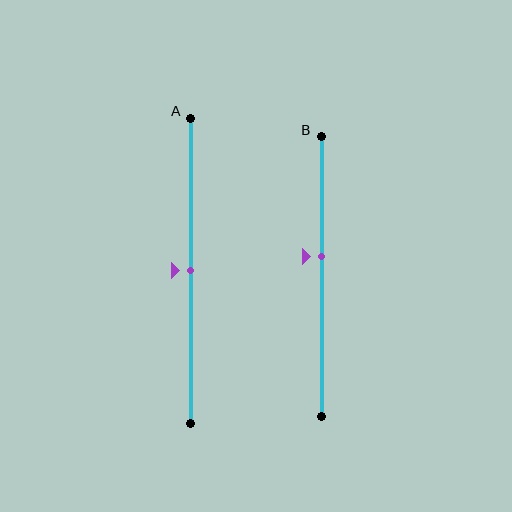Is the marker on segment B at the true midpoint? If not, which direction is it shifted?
No, the marker on segment B is shifted upward by about 7% of the segment length.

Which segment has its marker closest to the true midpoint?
Segment A has its marker closest to the true midpoint.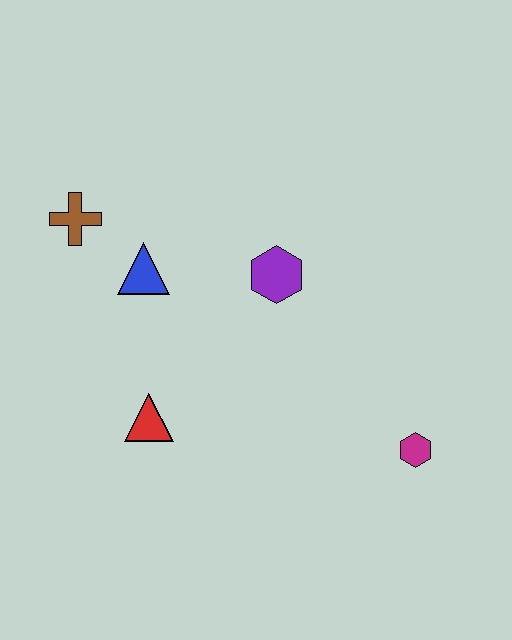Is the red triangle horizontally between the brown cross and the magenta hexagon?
Yes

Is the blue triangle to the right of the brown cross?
Yes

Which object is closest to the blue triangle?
The brown cross is closest to the blue triangle.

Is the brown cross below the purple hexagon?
No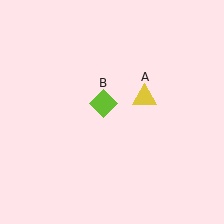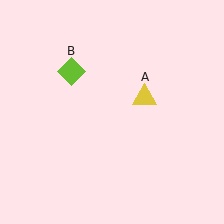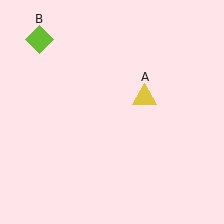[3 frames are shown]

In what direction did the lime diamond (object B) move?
The lime diamond (object B) moved up and to the left.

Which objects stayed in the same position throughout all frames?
Yellow triangle (object A) remained stationary.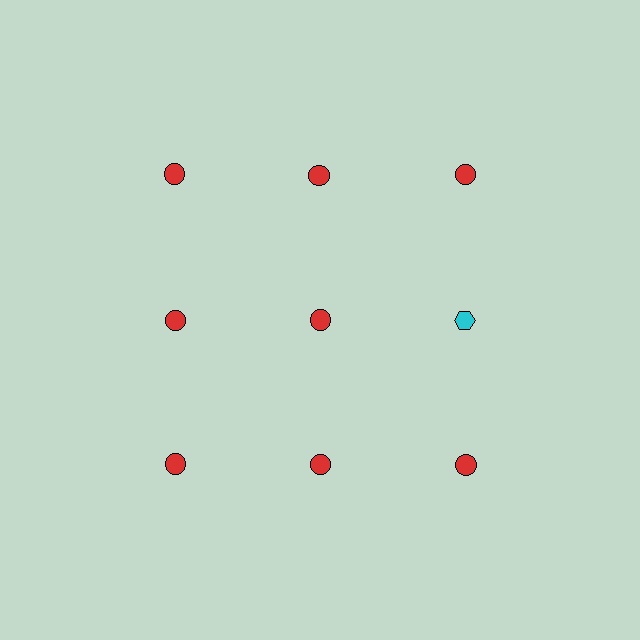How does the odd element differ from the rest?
It differs in both color (cyan instead of red) and shape (hexagon instead of circle).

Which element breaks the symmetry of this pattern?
The cyan hexagon in the second row, center column breaks the symmetry. All other shapes are red circles.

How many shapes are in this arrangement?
There are 9 shapes arranged in a grid pattern.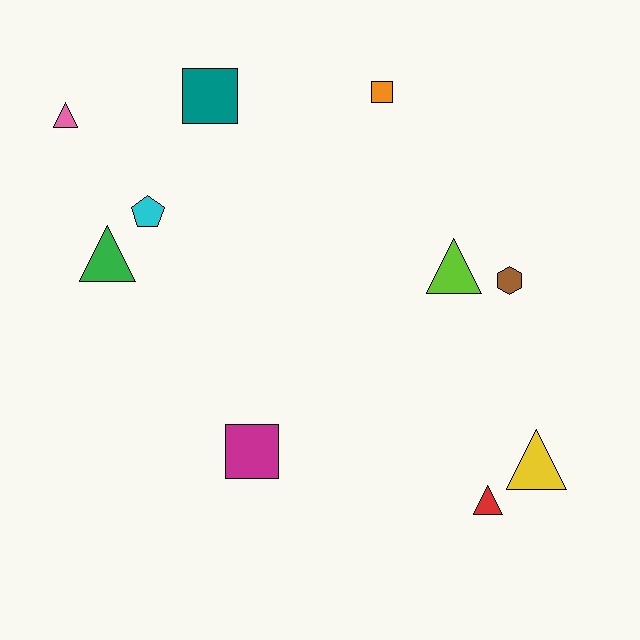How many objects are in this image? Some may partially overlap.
There are 10 objects.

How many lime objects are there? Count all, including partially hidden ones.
There is 1 lime object.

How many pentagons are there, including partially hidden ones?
There is 1 pentagon.